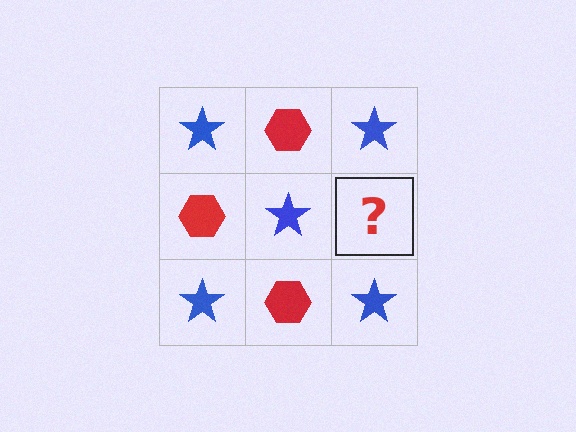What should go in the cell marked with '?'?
The missing cell should contain a red hexagon.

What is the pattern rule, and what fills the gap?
The rule is that it alternates blue star and red hexagon in a checkerboard pattern. The gap should be filled with a red hexagon.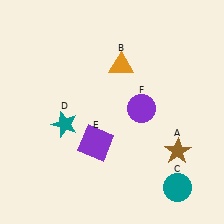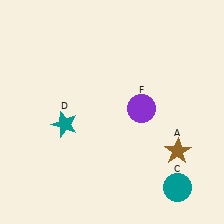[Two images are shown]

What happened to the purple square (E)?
The purple square (E) was removed in Image 2. It was in the bottom-left area of Image 1.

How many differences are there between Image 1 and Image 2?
There are 2 differences between the two images.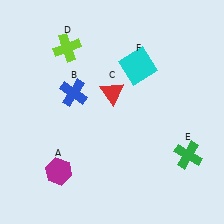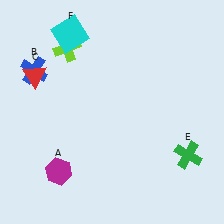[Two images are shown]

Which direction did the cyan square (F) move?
The cyan square (F) moved left.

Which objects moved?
The objects that moved are: the blue cross (B), the red triangle (C), the cyan square (F).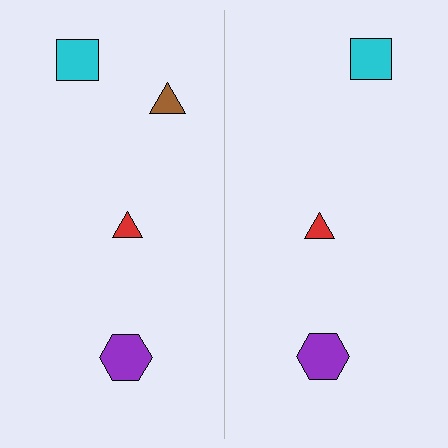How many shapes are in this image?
There are 7 shapes in this image.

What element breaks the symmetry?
A brown triangle is missing from the right side.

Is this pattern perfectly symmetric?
No, the pattern is not perfectly symmetric. A brown triangle is missing from the right side.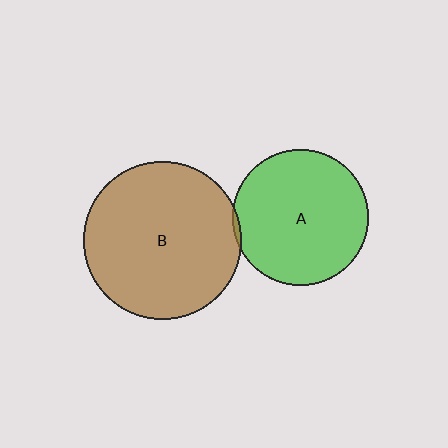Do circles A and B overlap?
Yes.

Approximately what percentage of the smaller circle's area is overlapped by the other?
Approximately 5%.